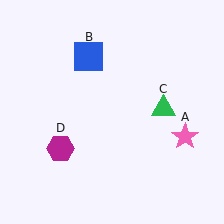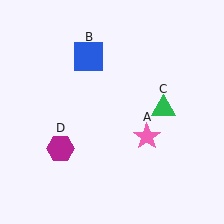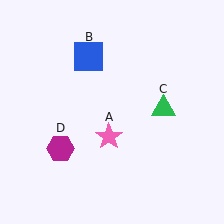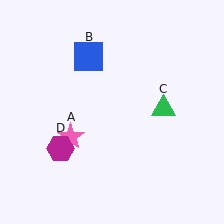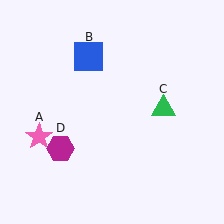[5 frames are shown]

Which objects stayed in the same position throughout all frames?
Blue square (object B) and green triangle (object C) and magenta hexagon (object D) remained stationary.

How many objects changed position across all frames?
1 object changed position: pink star (object A).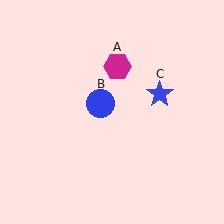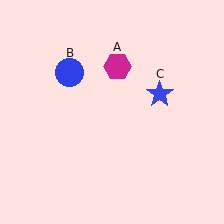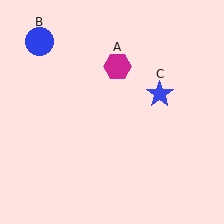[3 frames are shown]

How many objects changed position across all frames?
1 object changed position: blue circle (object B).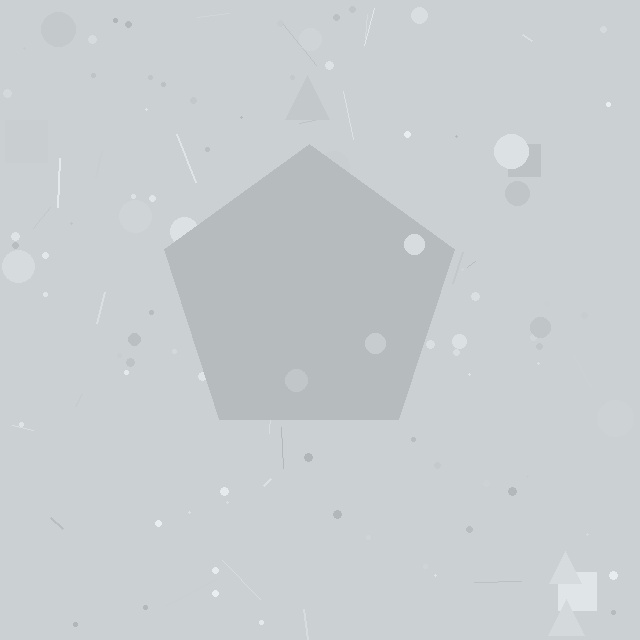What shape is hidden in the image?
A pentagon is hidden in the image.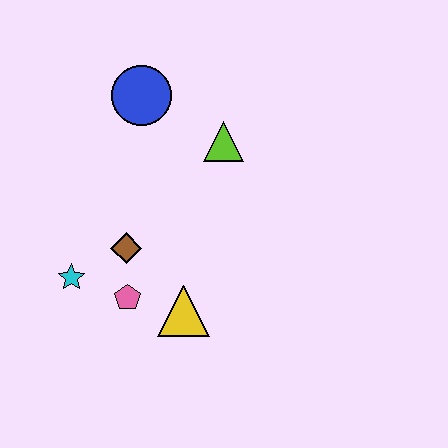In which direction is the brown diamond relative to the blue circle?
The brown diamond is below the blue circle.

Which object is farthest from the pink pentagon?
The blue circle is farthest from the pink pentagon.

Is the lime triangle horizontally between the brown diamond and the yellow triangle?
No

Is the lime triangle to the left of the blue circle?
No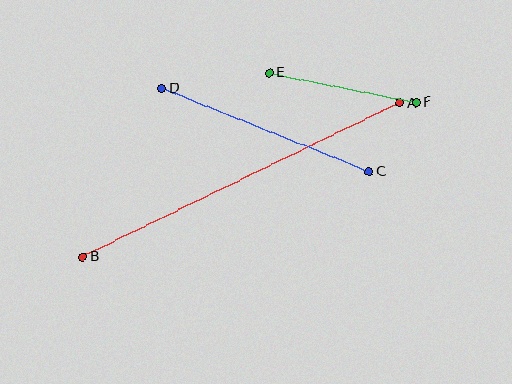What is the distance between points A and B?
The distance is approximately 352 pixels.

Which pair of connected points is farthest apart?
Points A and B are farthest apart.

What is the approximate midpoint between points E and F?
The midpoint is at approximately (343, 88) pixels.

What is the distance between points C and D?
The distance is approximately 224 pixels.